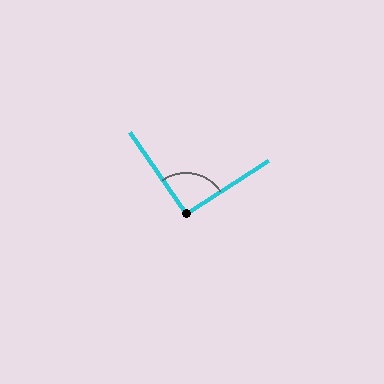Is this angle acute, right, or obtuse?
It is approximately a right angle.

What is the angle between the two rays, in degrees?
Approximately 92 degrees.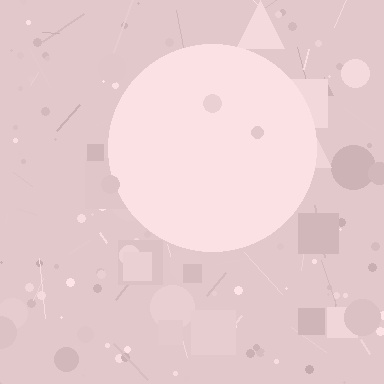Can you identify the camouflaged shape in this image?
The camouflaged shape is a circle.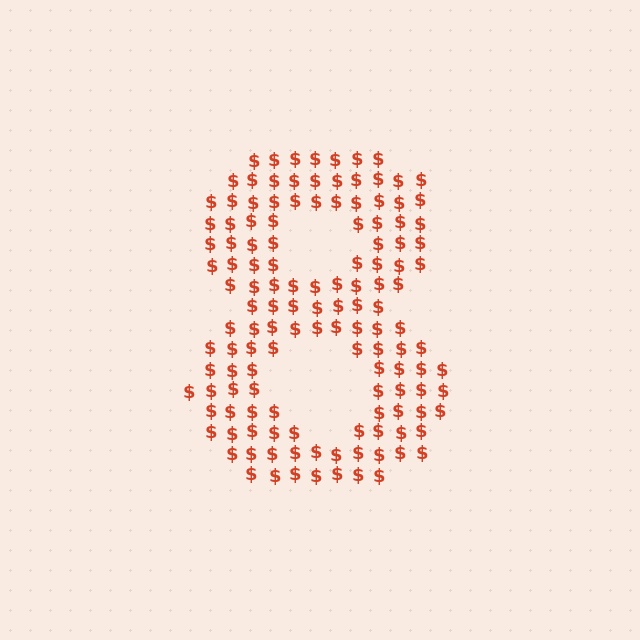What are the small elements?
The small elements are dollar signs.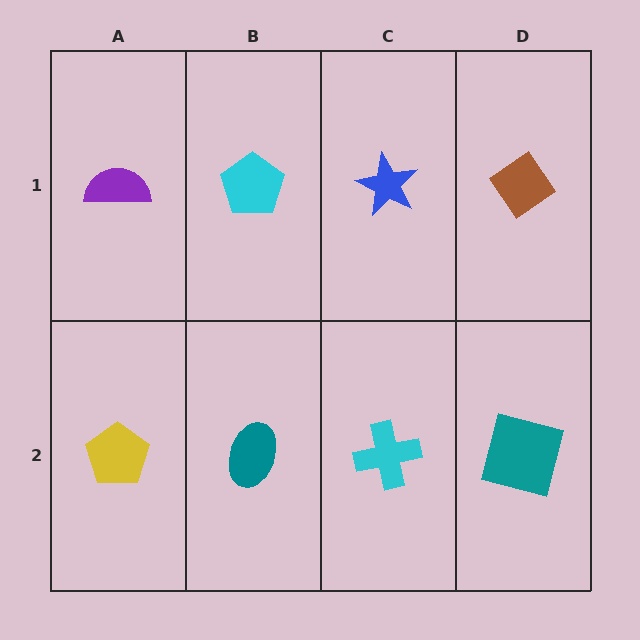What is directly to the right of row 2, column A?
A teal ellipse.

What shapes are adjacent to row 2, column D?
A brown diamond (row 1, column D), a cyan cross (row 2, column C).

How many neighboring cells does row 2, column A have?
2.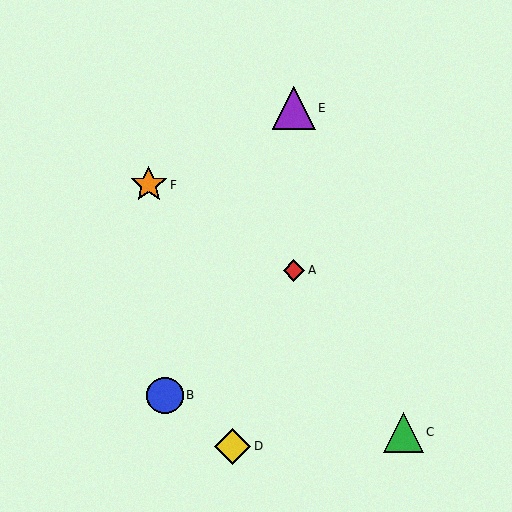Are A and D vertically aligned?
No, A is at x≈294 and D is at x≈233.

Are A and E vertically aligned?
Yes, both are at x≈294.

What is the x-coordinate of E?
Object E is at x≈294.